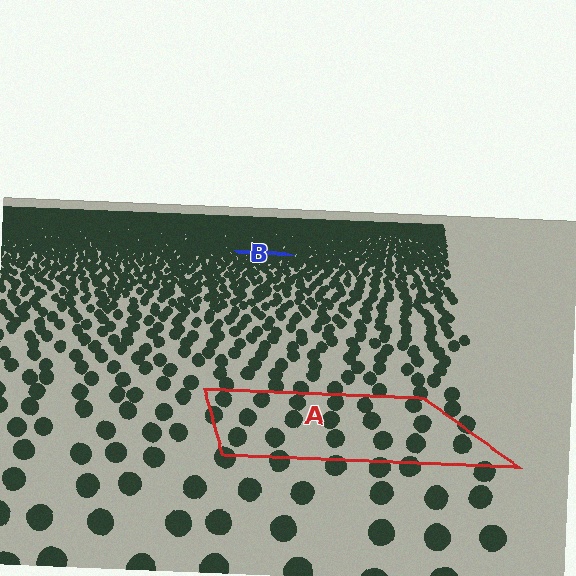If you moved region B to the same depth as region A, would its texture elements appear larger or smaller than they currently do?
They would appear larger. At a closer depth, the same texture elements are projected at a bigger on-screen size.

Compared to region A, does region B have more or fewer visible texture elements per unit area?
Region B has more texture elements per unit area — they are packed more densely because it is farther away.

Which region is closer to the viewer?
Region A is closer. The texture elements there are larger and more spread out.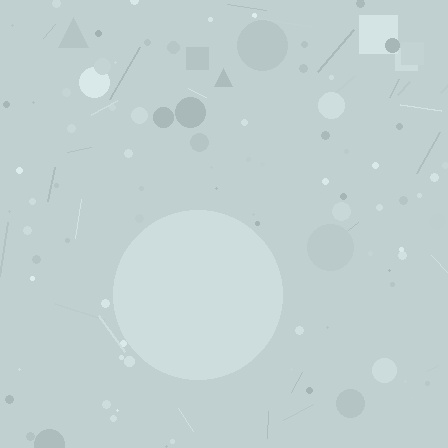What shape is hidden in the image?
A circle is hidden in the image.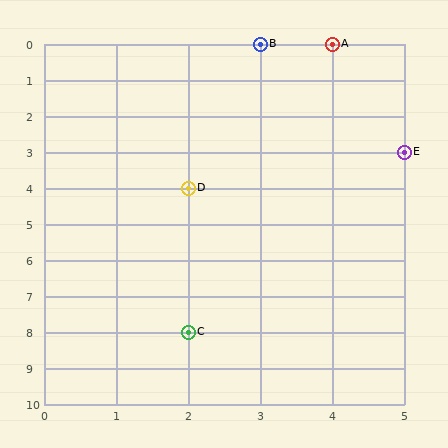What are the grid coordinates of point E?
Point E is at grid coordinates (5, 3).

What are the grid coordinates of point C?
Point C is at grid coordinates (2, 8).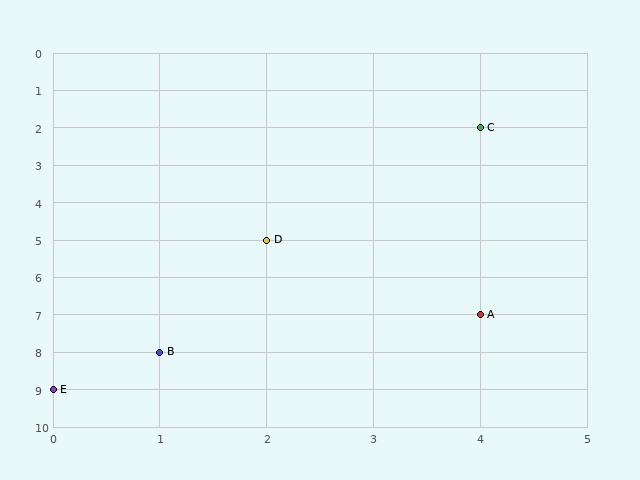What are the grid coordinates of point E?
Point E is at grid coordinates (0, 9).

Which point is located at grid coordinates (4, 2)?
Point C is at (4, 2).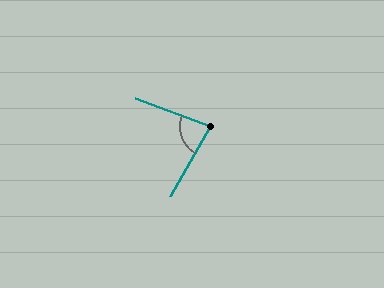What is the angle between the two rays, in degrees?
Approximately 81 degrees.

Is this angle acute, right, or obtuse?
It is acute.